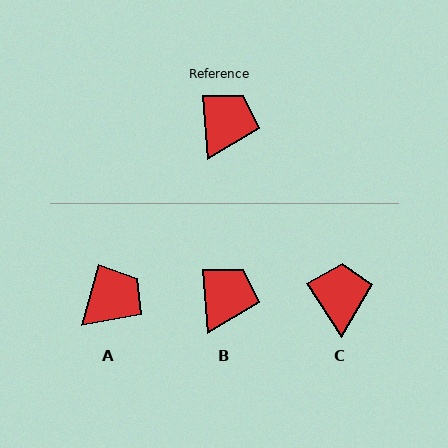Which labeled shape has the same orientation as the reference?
B.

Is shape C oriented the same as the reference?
No, it is off by about 29 degrees.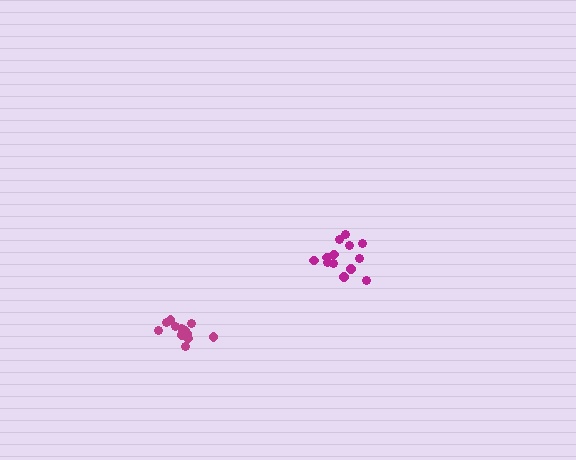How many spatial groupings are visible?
There are 2 spatial groupings.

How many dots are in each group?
Group 1: 13 dots, Group 2: 12 dots (25 total).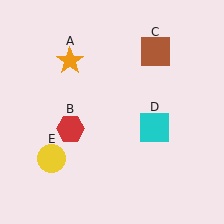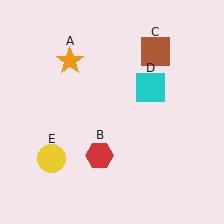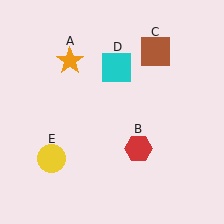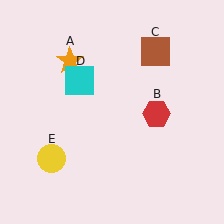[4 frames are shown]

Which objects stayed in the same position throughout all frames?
Orange star (object A) and brown square (object C) and yellow circle (object E) remained stationary.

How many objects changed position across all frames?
2 objects changed position: red hexagon (object B), cyan square (object D).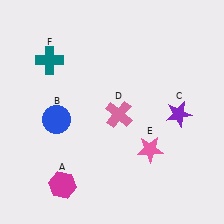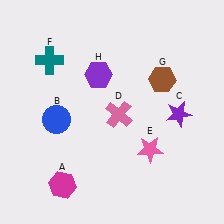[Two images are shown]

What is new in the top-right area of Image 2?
A brown hexagon (G) was added in the top-right area of Image 2.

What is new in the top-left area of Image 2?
A purple hexagon (H) was added in the top-left area of Image 2.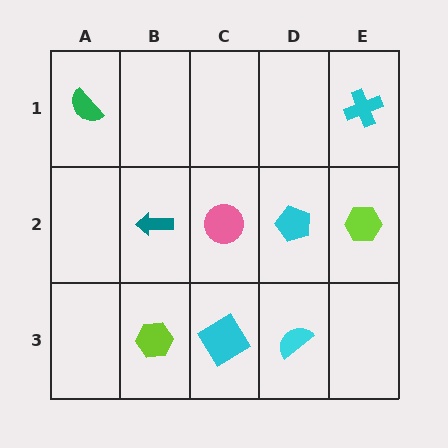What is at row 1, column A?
A green semicircle.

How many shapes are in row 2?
4 shapes.